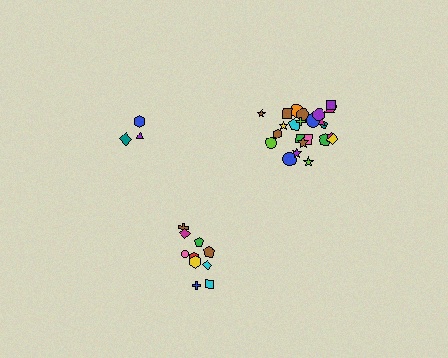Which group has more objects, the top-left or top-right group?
The top-right group.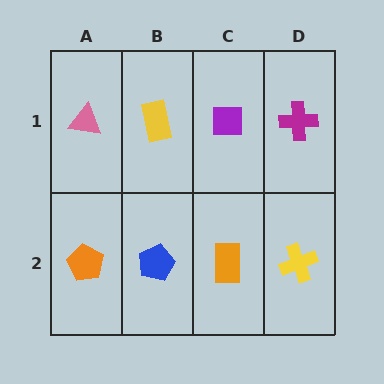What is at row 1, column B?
A yellow rectangle.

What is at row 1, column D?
A magenta cross.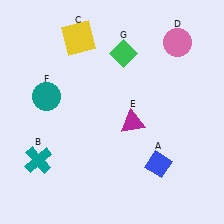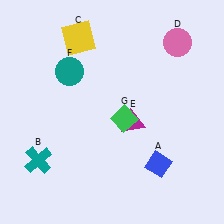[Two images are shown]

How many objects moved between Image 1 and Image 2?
2 objects moved between the two images.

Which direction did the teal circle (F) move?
The teal circle (F) moved up.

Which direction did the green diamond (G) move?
The green diamond (G) moved down.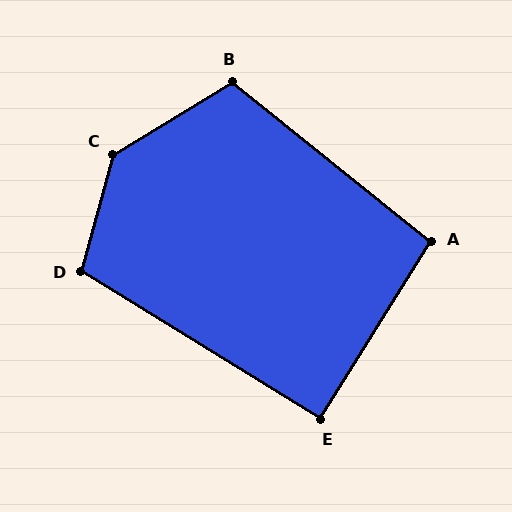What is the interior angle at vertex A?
Approximately 97 degrees (obtuse).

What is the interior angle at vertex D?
Approximately 107 degrees (obtuse).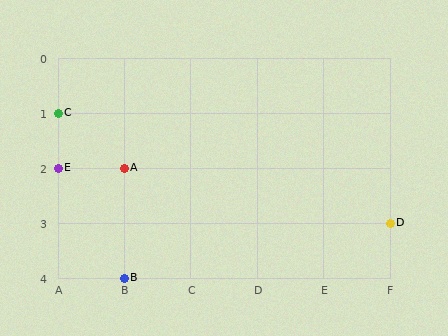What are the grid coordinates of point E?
Point E is at grid coordinates (A, 2).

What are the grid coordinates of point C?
Point C is at grid coordinates (A, 1).